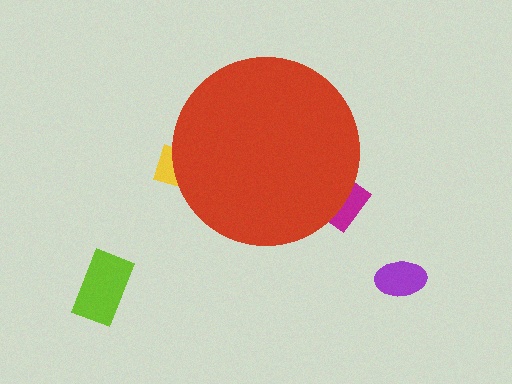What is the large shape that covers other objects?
A red circle.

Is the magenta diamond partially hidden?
Yes, the magenta diamond is partially hidden behind the red circle.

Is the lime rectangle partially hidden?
No, the lime rectangle is fully visible.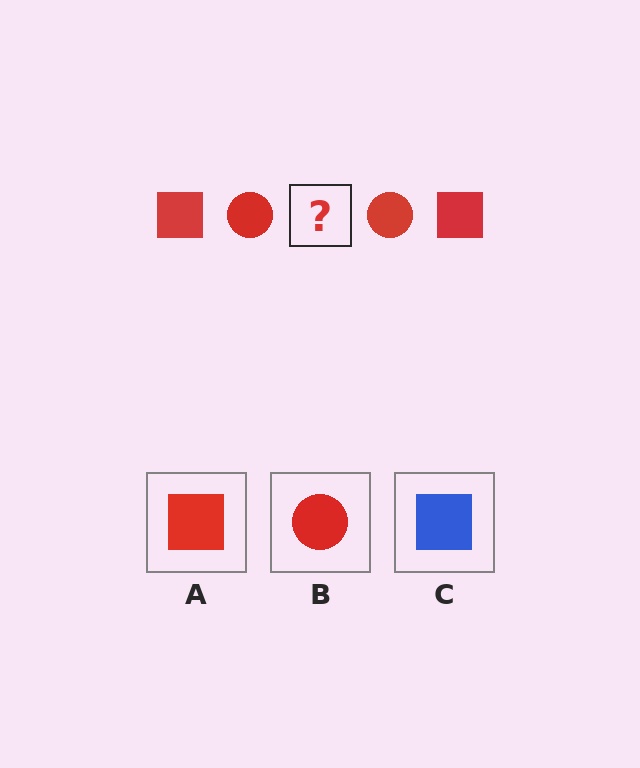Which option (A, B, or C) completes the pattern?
A.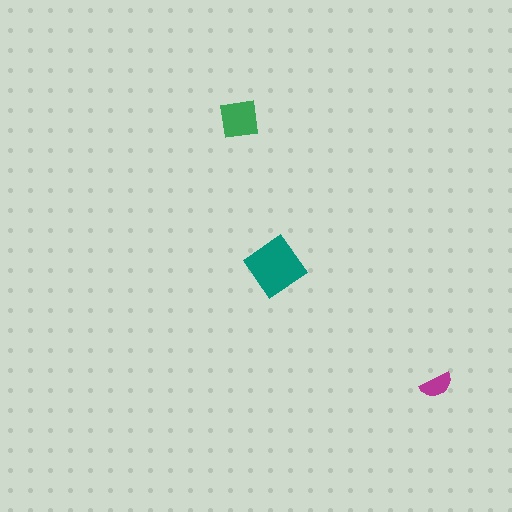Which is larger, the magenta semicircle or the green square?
The green square.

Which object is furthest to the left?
The green square is leftmost.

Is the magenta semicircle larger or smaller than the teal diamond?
Smaller.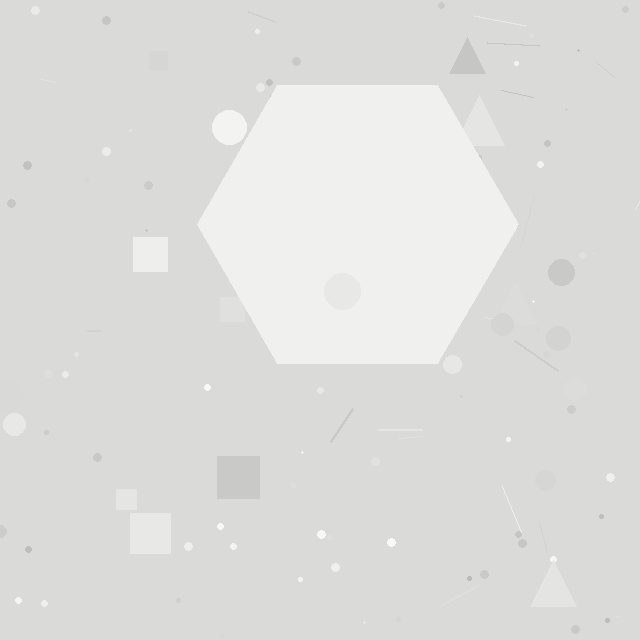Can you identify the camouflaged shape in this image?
The camouflaged shape is a hexagon.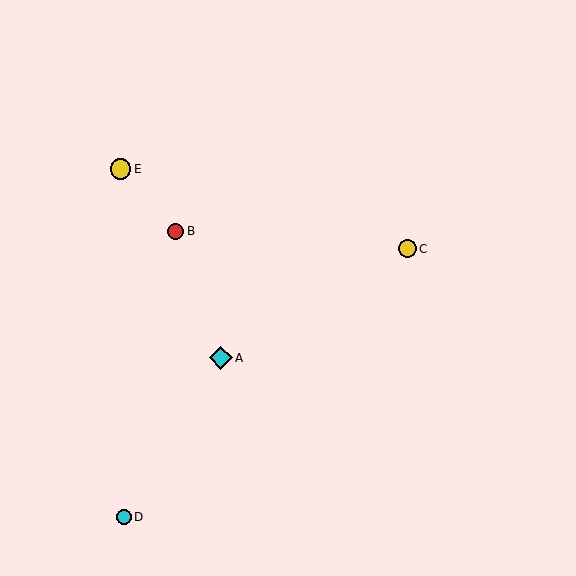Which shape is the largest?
The cyan diamond (labeled A) is the largest.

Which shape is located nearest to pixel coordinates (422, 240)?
The yellow circle (labeled C) at (407, 249) is nearest to that location.